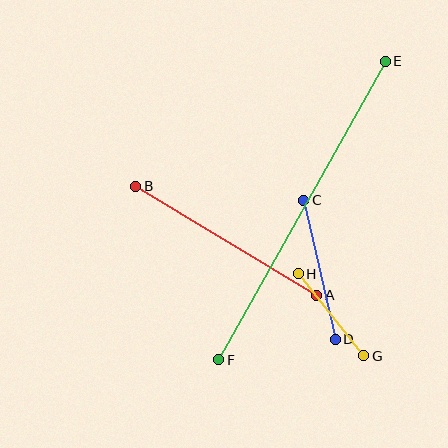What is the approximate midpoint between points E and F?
The midpoint is at approximately (302, 211) pixels.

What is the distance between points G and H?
The distance is approximately 105 pixels.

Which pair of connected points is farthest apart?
Points E and F are farthest apart.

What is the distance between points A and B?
The distance is approximately 211 pixels.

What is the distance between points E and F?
The distance is approximately 342 pixels.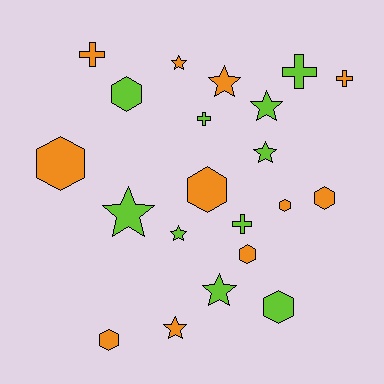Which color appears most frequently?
Orange, with 11 objects.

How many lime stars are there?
There are 5 lime stars.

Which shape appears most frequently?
Star, with 8 objects.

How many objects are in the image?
There are 21 objects.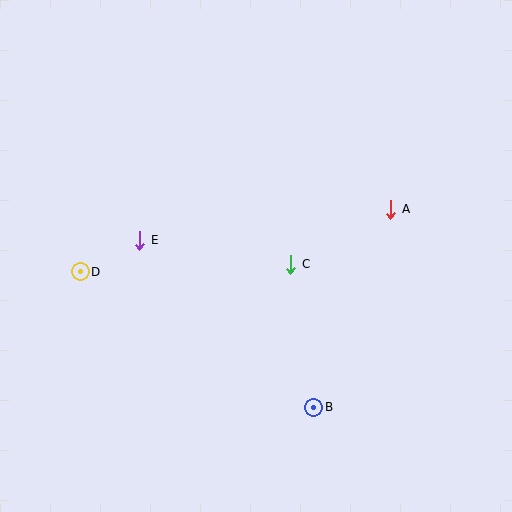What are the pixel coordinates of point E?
Point E is at (140, 240).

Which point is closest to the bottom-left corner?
Point D is closest to the bottom-left corner.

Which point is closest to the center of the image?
Point C at (291, 264) is closest to the center.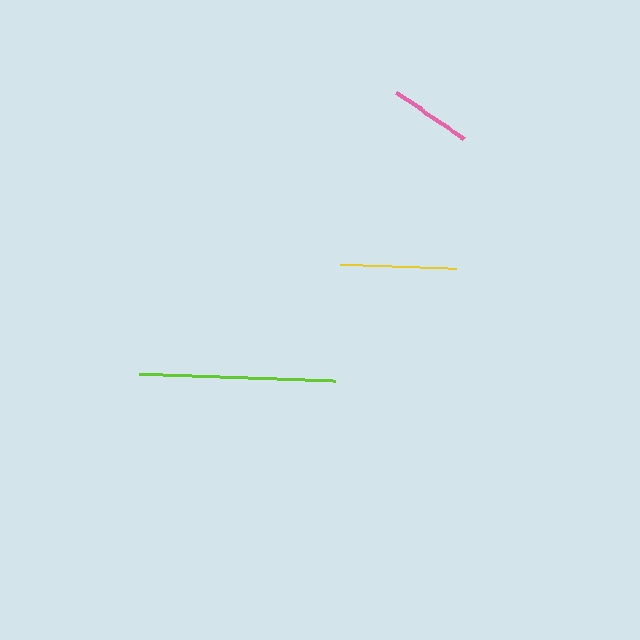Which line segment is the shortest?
The pink line is the shortest at approximately 82 pixels.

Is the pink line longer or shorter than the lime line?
The lime line is longer than the pink line.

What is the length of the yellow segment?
The yellow segment is approximately 116 pixels long.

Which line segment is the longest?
The lime line is the longest at approximately 196 pixels.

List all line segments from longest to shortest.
From longest to shortest: lime, yellow, pink.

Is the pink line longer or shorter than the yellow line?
The yellow line is longer than the pink line.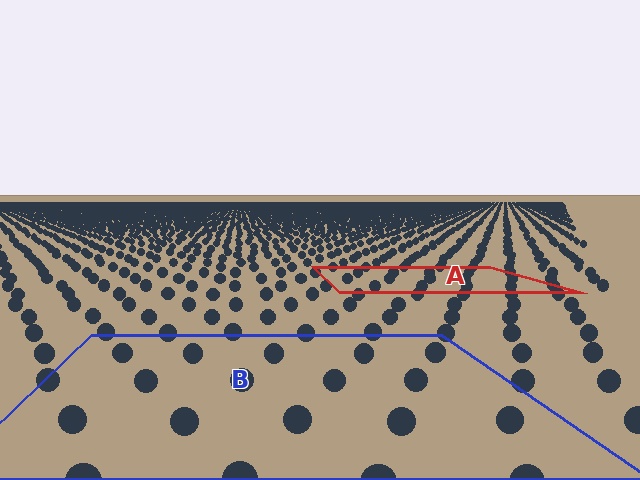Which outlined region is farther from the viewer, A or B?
Region A is farther from the viewer — the texture elements inside it appear smaller and more densely packed.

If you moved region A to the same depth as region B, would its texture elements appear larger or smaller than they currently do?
They would appear larger. At a closer depth, the same texture elements are projected at a bigger on-screen size.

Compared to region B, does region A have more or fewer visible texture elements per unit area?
Region A has more texture elements per unit area — they are packed more densely because it is farther away.